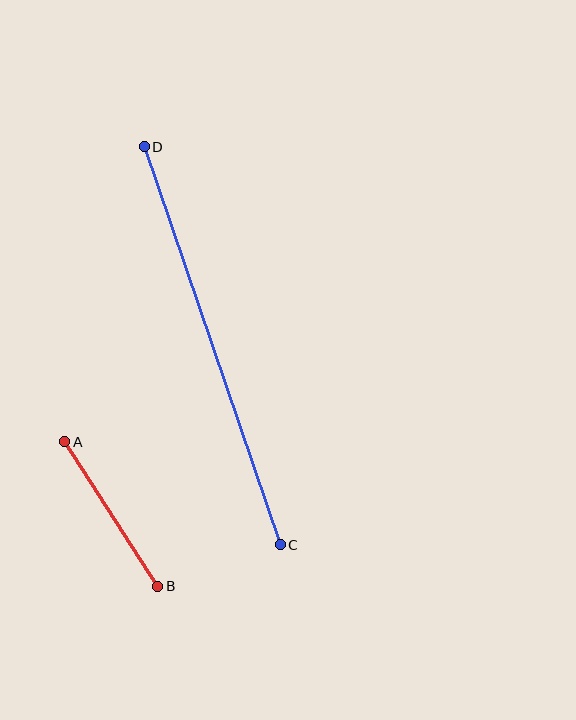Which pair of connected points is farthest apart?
Points C and D are farthest apart.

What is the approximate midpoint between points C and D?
The midpoint is at approximately (212, 346) pixels.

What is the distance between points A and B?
The distance is approximately 172 pixels.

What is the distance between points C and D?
The distance is approximately 421 pixels.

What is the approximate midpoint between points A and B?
The midpoint is at approximately (111, 514) pixels.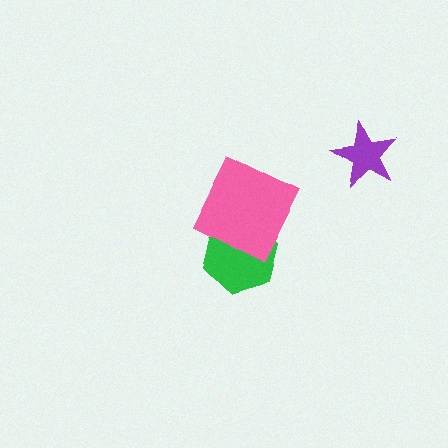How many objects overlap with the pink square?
1 object overlaps with the pink square.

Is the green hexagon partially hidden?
Yes, it is partially covered by another shape.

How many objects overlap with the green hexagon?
1 object overlaps with the green hexagon.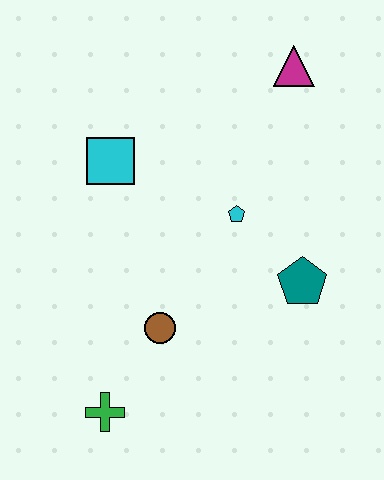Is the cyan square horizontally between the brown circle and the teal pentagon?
No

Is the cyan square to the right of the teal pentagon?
No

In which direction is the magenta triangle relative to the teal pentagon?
The magenta triangle is above the teal pentagon.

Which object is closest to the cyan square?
The cyan pentagon is closest to the cyan square.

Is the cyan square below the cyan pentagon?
No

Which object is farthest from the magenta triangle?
The green cross is farthest from the magenta triangle.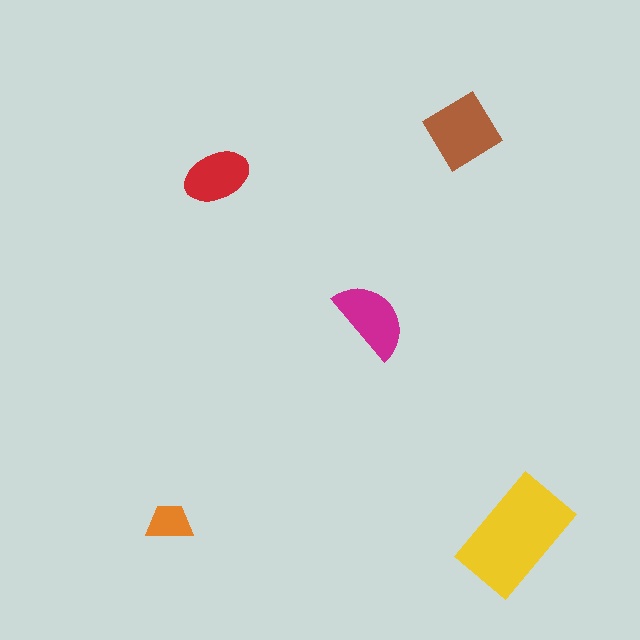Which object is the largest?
The yellow rectangle.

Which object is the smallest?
The orange trapezoid.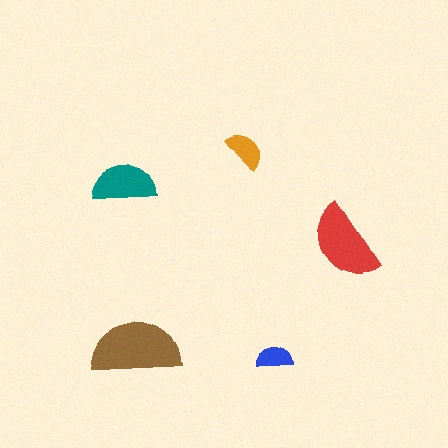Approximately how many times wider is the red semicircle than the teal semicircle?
About 1.5 times wider.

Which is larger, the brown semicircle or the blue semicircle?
The brown one.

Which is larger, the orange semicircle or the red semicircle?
The red one.